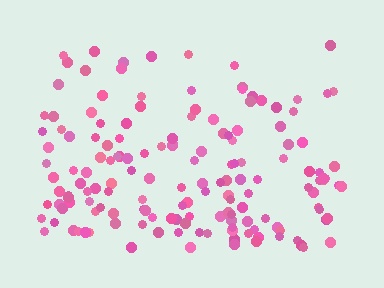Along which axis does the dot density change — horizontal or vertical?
Vertical.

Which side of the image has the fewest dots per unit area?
The top.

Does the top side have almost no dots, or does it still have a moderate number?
Still a moderate number, just noticeably fewer than the bottom.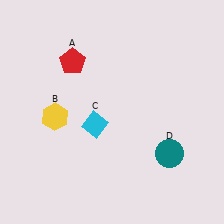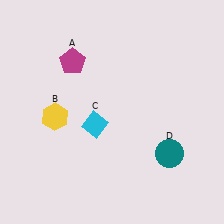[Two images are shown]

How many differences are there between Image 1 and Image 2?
There is 1 difference between the two images.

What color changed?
The pentagon (A) changed from red in Image 1 to magenta in Image 2.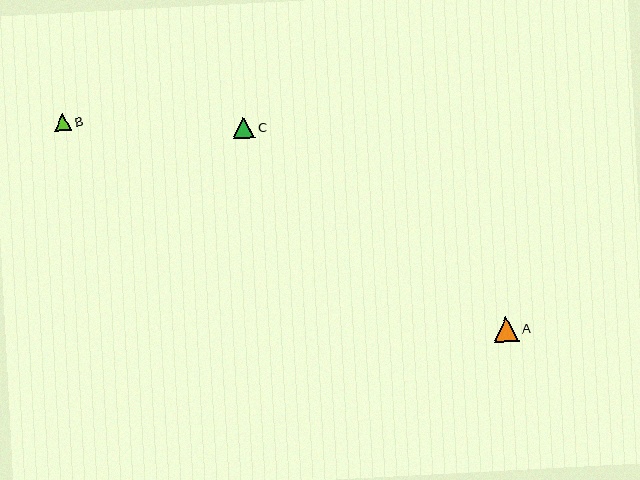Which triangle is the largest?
Triangle A is the largest with a size of approximately 25 pixels.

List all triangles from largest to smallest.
From largest to smallest: A, C, B.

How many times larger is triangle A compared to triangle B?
Triangle A is approximately 1.5 times the size of triangle B.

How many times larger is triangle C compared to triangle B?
Triangle C is approximately 1.2 times the size of triangle B.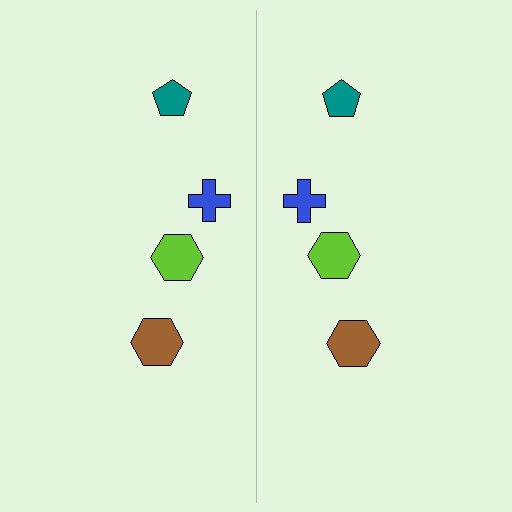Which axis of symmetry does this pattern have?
The pattern has a vertical axis of symmetry running through the center of the image.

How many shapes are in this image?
There are 8 shapes in this image.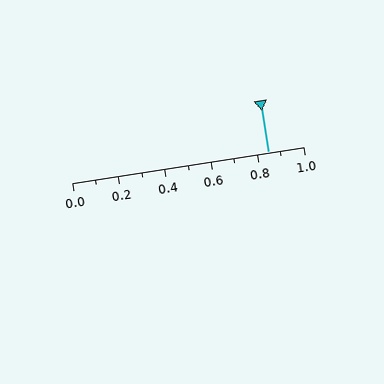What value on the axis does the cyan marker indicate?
The marker indicates approximately 0.85.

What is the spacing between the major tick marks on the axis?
The major ticks are spaced 0.2 apart.